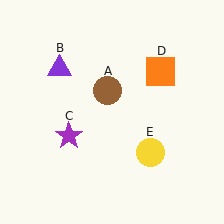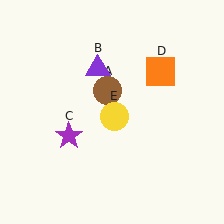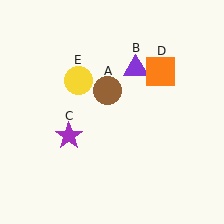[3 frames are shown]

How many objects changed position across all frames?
2 objects changed position: purple triangle (object B), yellow circle (object E).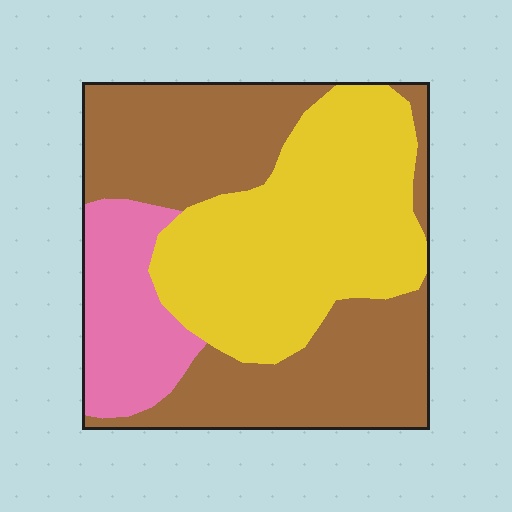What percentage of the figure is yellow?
Yellow covers around 40% of the figure.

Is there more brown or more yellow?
Brown.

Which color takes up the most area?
Brown, at roughly 45%.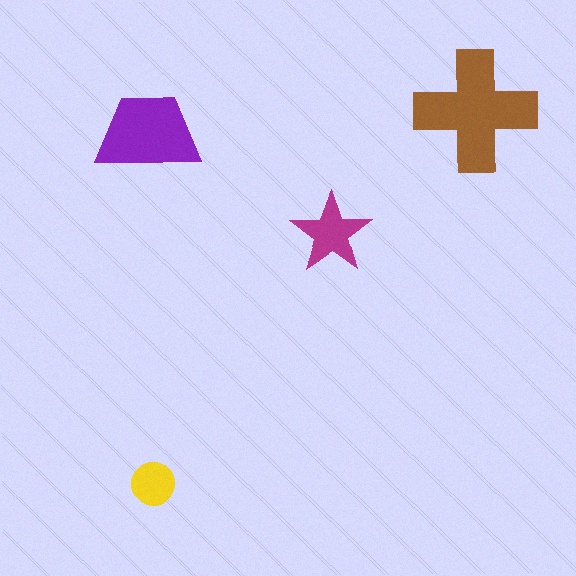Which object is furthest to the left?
The purple trapezoid is leftmost.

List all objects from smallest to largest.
The yellow circle, the magenta star, the purple trapezoid, the brown cross.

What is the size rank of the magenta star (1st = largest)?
3rd.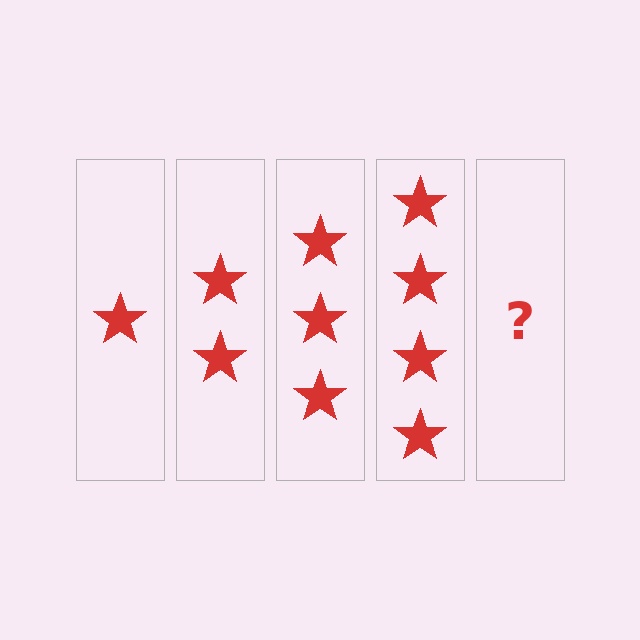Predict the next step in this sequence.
The next step is 5 stars.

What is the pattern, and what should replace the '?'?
The pattern is that each step adds one more star. The '?' should be 5 stars.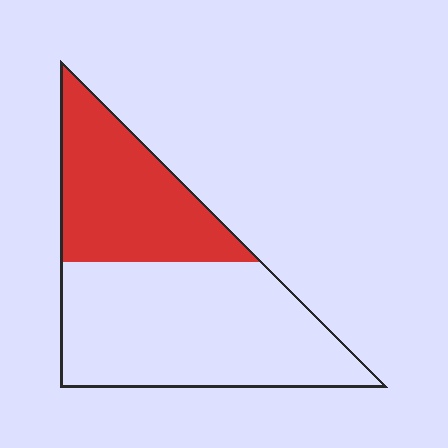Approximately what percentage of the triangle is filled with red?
Approximately 40%.